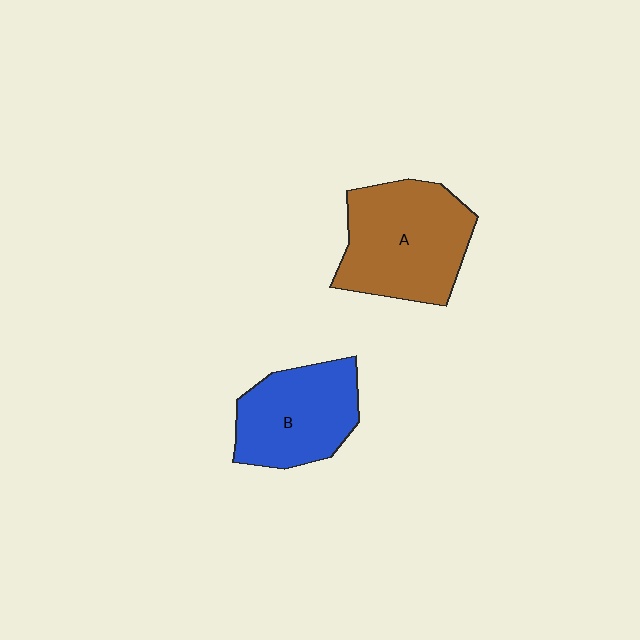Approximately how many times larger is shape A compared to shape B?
Approximately 1.3 times.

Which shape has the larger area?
Shape A (brown).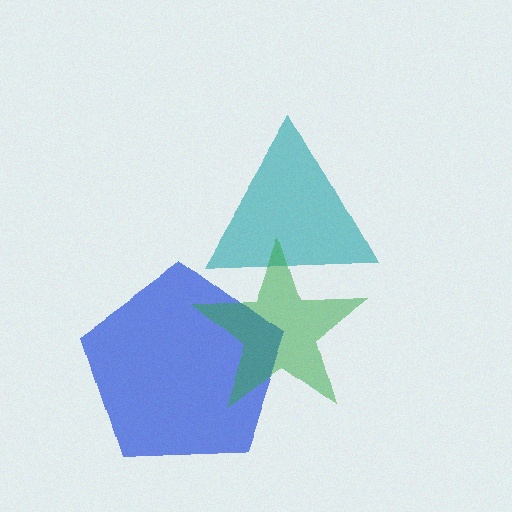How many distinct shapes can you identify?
There are 3 distinct shapes: a teal triangle, a blue pentagon, a green star.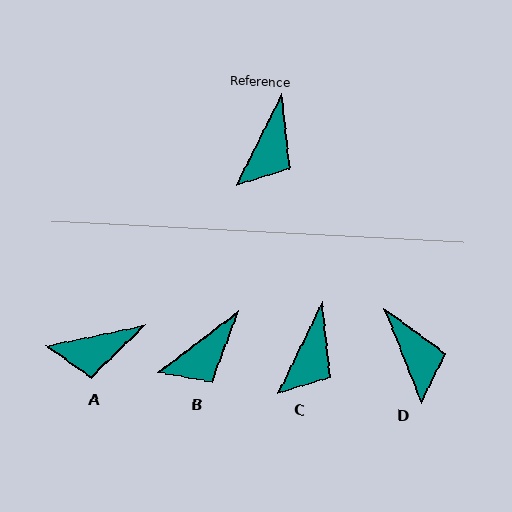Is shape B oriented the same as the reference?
No, it is off by about 27 degrees.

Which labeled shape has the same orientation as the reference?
C.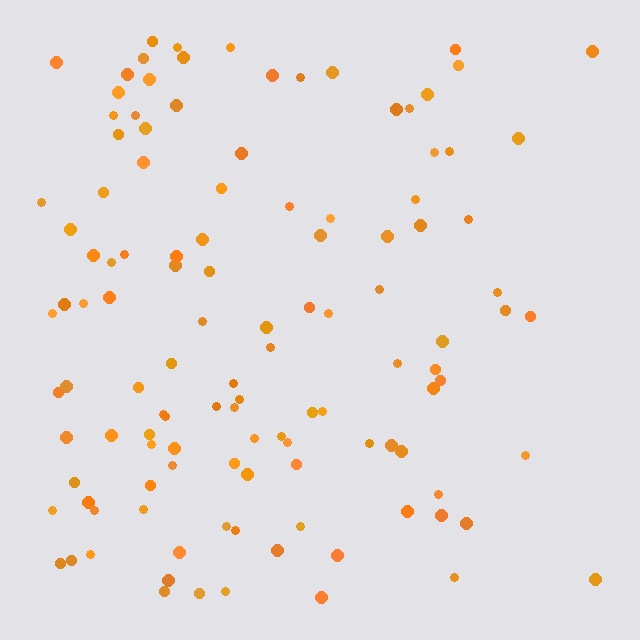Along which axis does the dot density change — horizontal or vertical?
Horizontal.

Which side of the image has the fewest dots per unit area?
The right.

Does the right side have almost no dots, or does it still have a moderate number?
Still a moderate number, just noticeably fewer than the left.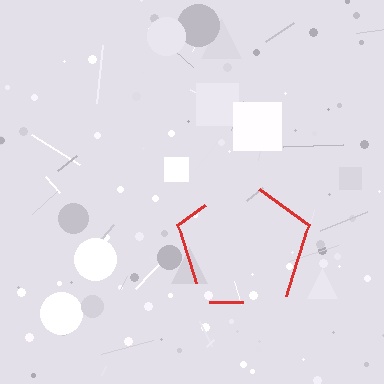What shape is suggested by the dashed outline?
The dashed outline suggests a pentagon.